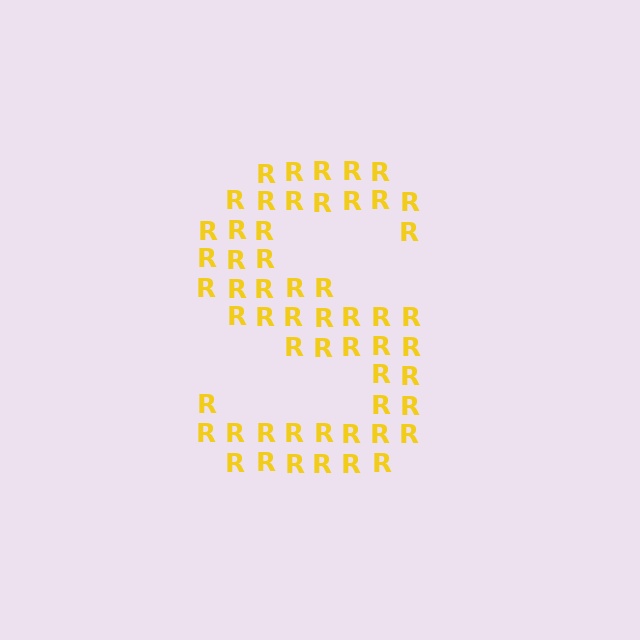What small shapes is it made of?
It is made of small letter R's.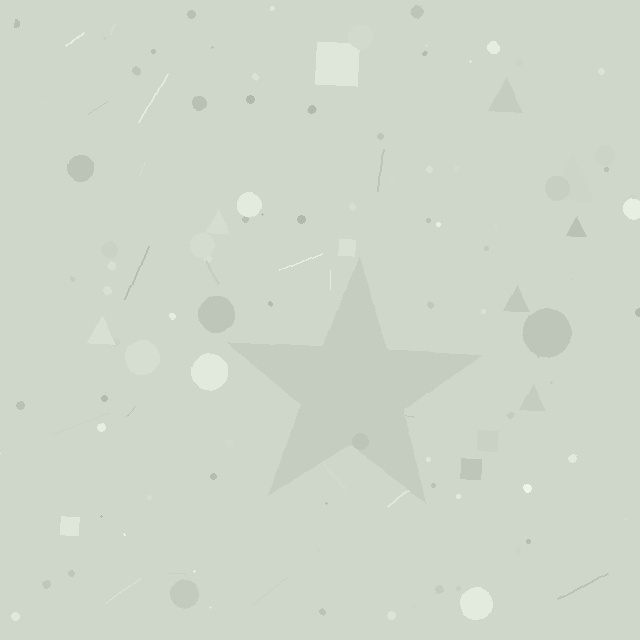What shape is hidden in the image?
A star is hidden in the image.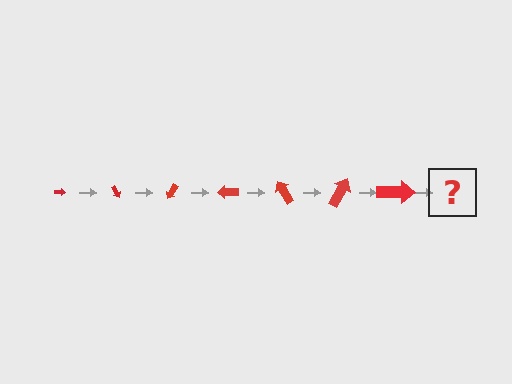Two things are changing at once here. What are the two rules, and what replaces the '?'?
The two rules are that the arrow grows larger each step and it rotates 60 degrees each step. The '?' should be an arrow, larger than the previous one and rotated 420 degrees from the start.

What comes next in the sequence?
The next element should be an arrow, larger than the previous one and rotated 420 degrees from the start.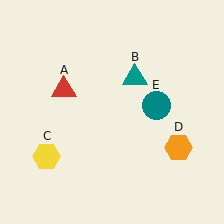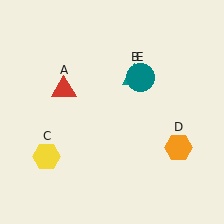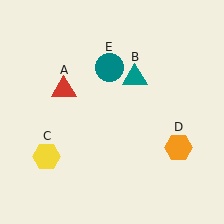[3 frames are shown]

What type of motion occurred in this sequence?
The teal circle (object E) rotated counterclockwise around the center of the scene.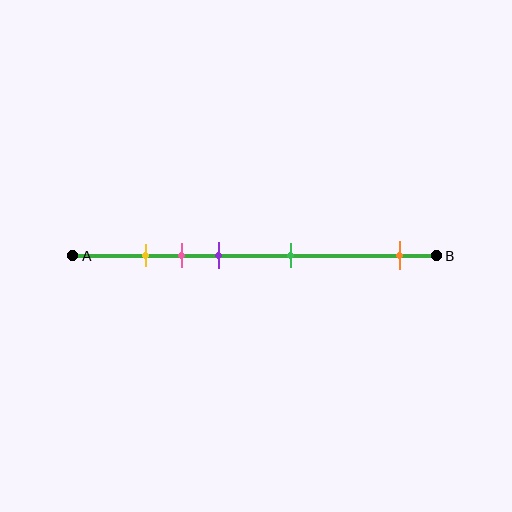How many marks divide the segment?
There are 5 marks dividing the segment.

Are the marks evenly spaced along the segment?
No, the marks are not evenly spaced.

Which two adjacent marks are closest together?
The yellow and pink marks are the closest adjacent pair.